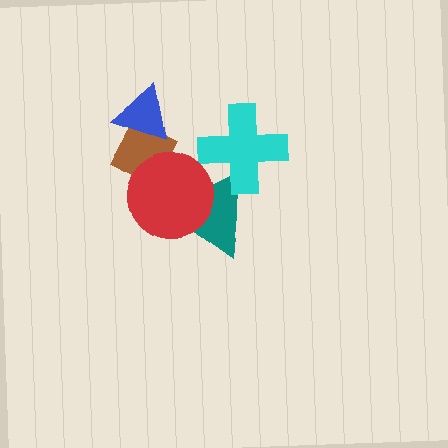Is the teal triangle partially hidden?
Yes, it is partially covered by another shape.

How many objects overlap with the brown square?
2 objects overlap with the brown square.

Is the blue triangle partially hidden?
No, no other shape covers it.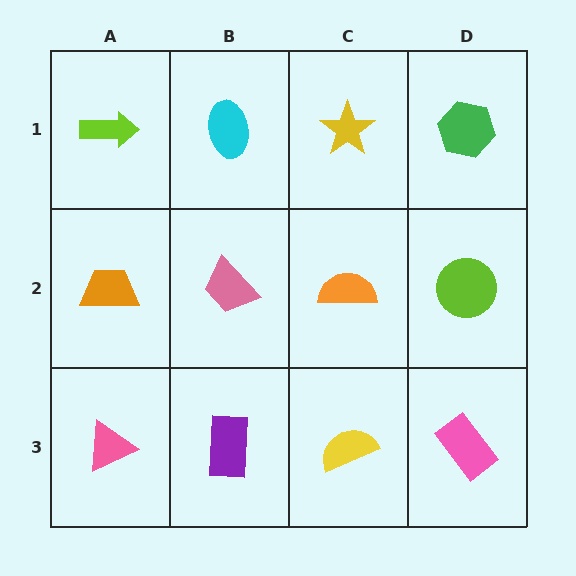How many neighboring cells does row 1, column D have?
2.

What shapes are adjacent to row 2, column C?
A yellow star (row 1, column C), a yellow semicircle (row 3, column C), a pink trapezoid (row 2, column B), a lime circle (row 2, column D).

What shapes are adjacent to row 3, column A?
An orange trapezoid (row 2, column A), a purple rectangle (row 3, column B).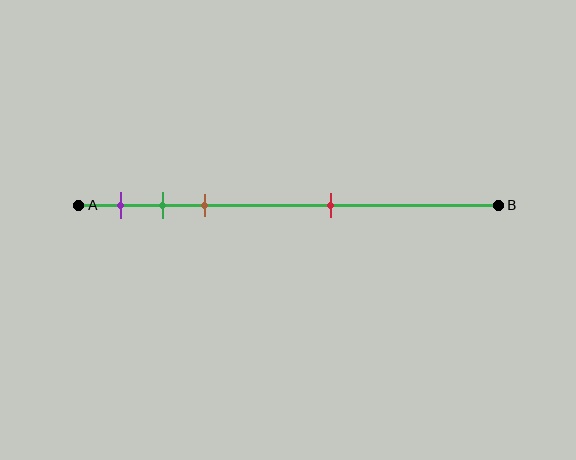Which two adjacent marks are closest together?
The green and brown marks are the closest adjacent pair.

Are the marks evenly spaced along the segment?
No, the marks are not evenly spaced.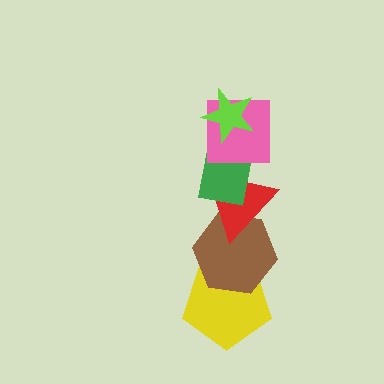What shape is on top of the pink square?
The lime star is on top of the pink square.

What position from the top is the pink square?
The pink square is 2nd from the top.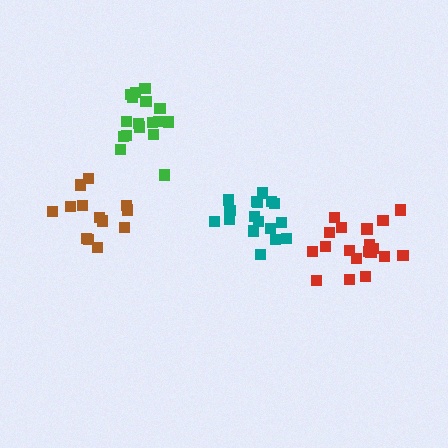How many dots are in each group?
Group 1: 13 dots, Group 2: 17 dots, Group 3: 17 dots, Group 4: 19 dots (66 total).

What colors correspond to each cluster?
The clusters are colored: brown, teal, green, red.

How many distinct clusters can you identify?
There are 4 distinct clusters.